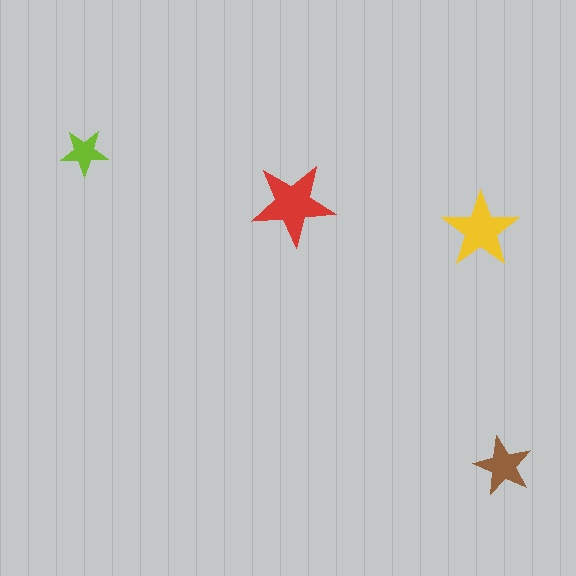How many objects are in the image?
There are 4 objects in the image.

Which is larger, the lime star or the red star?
The red one.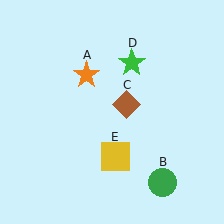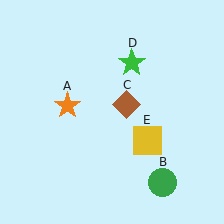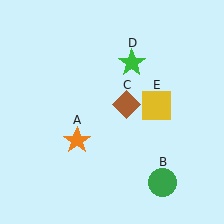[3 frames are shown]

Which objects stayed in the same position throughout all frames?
Green circle (object B) and brown diamond (object C) and green star (object D) remained stationary.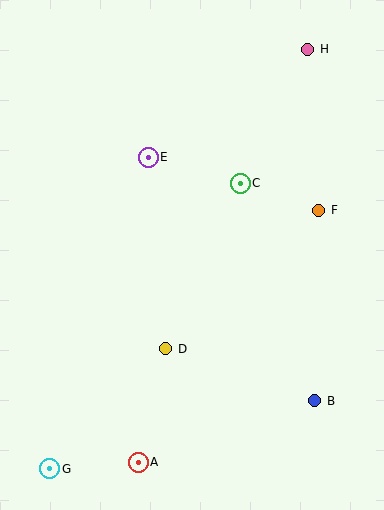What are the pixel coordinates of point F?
Point F is at (319, 210).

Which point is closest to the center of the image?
Point C at (240, 183) is closest to the center.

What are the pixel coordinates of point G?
Point G is at (50, 469).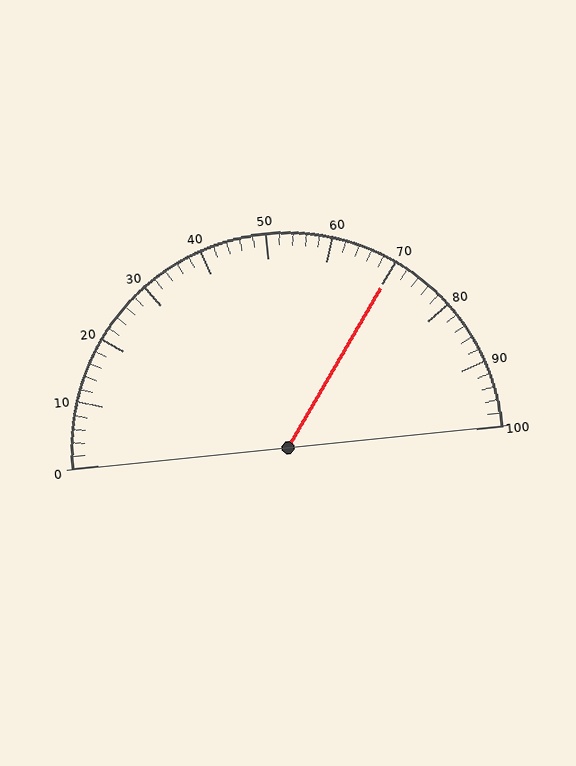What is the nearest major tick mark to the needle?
The nearest major tick mark is 70.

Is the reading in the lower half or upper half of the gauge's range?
The reading is in the upper half of the range (0 to 100).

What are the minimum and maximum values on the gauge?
The gauge ranges from 0 to 100.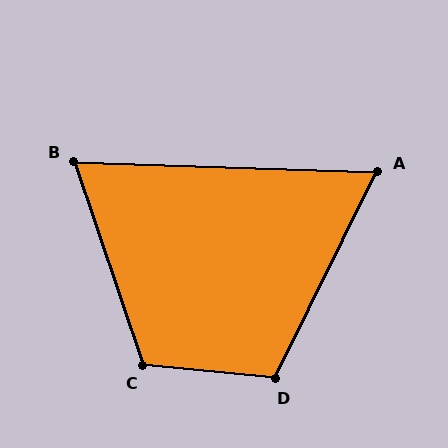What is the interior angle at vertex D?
Approximately 111 degrees (obtuse).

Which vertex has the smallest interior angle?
A, at approximately 66 degrees.